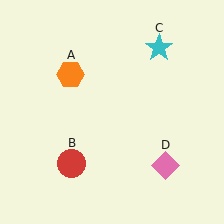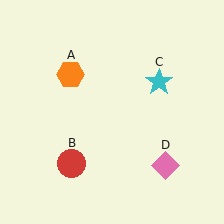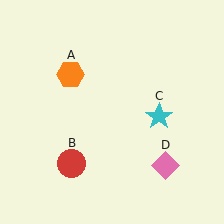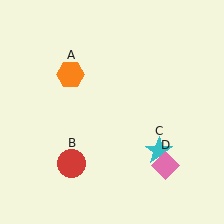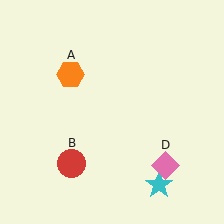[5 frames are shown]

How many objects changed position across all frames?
1 object changed position: cyan star (object C).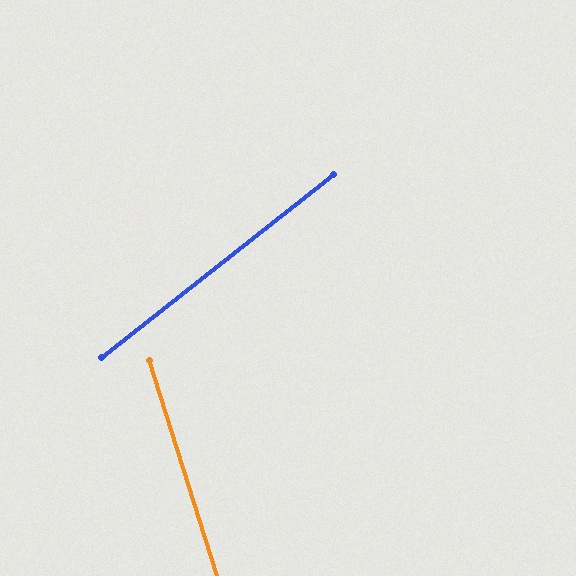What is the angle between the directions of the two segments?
Approximately 69 degrees.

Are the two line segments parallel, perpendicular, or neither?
Neither parallel nor perpendicular — they differ by about 69°.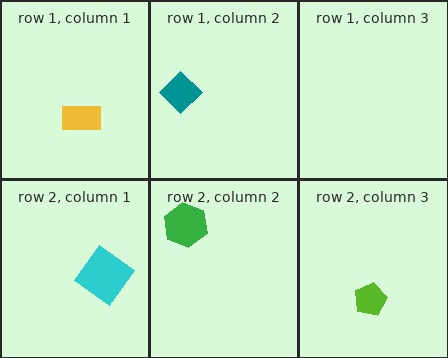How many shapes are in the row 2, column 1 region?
1.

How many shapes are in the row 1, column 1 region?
1.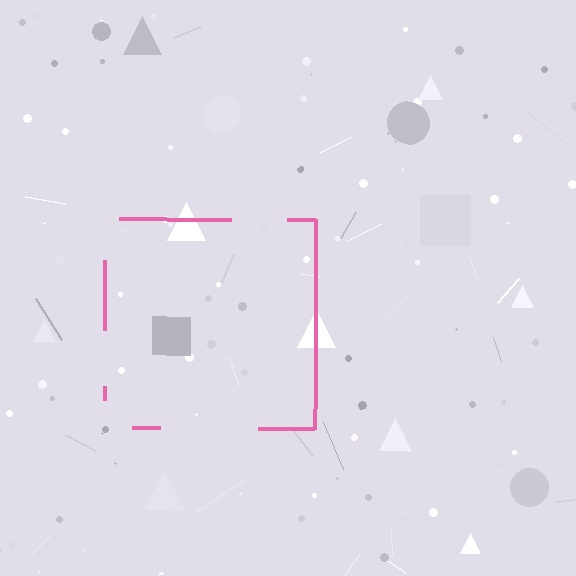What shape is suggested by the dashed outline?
The dashed outline suggests a square.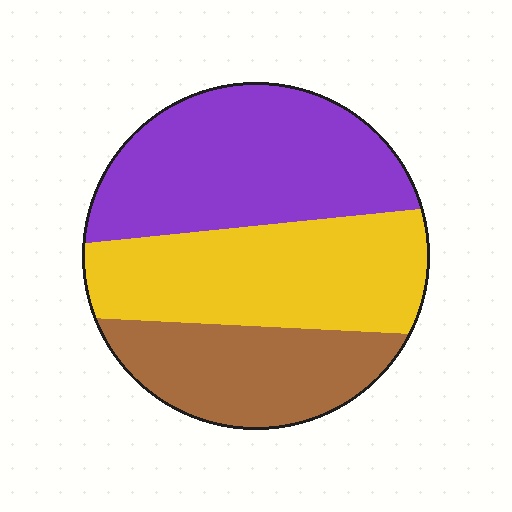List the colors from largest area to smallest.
From largest to smallest: purple, yellow, brown.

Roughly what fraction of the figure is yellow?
Yellow takes up between a third and a half of the figure.